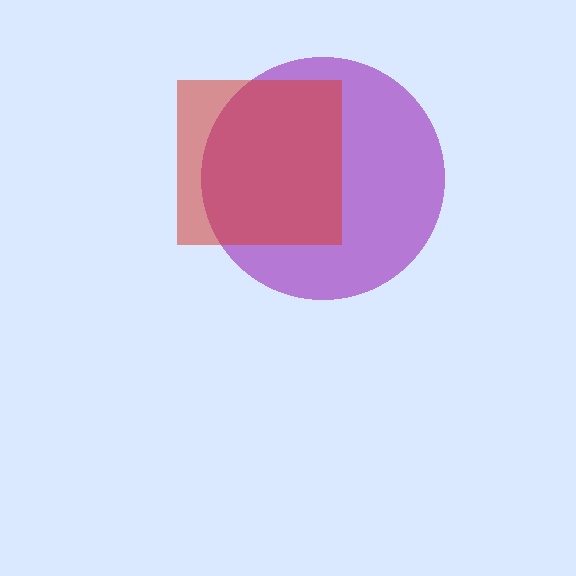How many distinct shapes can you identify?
There are 2 distinct shapes: a purple circle, a red square.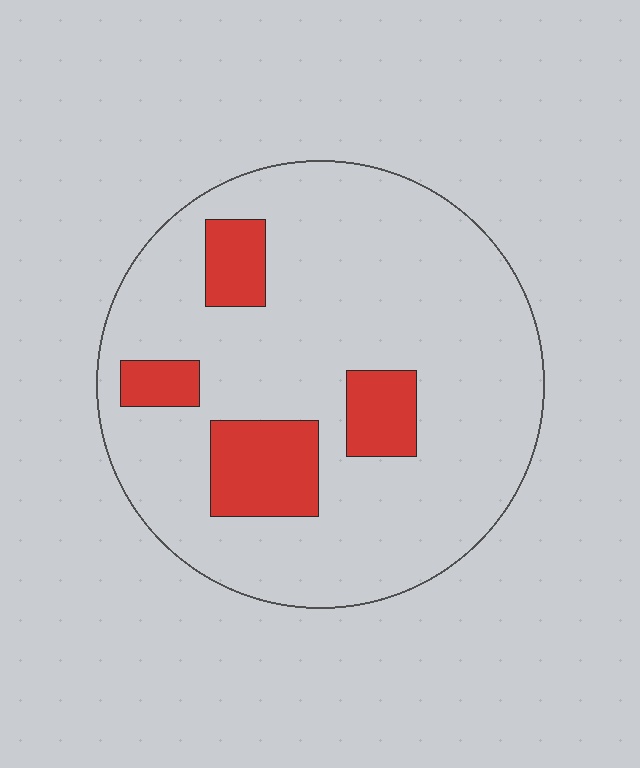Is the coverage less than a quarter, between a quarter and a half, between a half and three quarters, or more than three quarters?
Less than a quarter.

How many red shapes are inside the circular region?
4.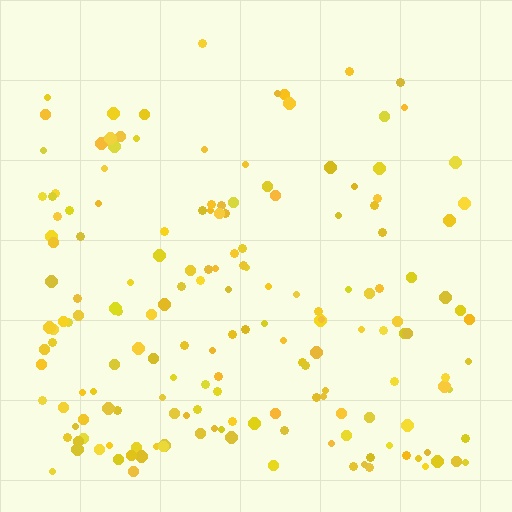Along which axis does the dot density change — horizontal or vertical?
Vertical.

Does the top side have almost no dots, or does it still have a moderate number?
Still a moderate number, just noticeably fewer than the bottom.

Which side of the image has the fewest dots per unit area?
The top.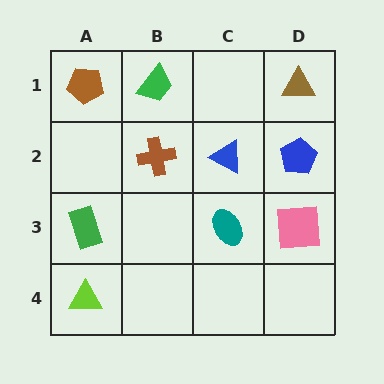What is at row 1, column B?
A green trapezoid.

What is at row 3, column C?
A teal ellipse.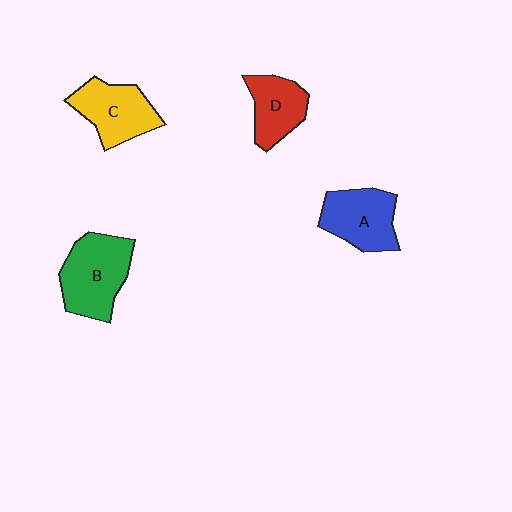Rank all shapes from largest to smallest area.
From largest to smallest: B (green), C (yellow), A (blue), D (red).